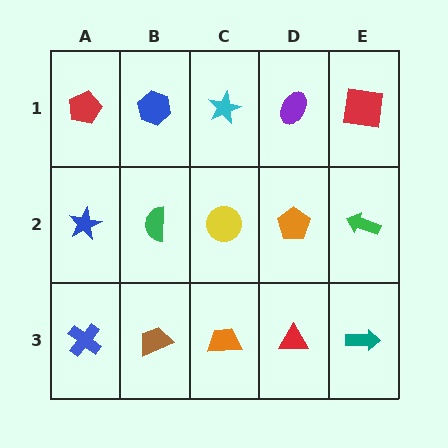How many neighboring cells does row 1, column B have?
3.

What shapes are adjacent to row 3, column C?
A yellow circle (row 2, column C), a brown trapezoid (row 3, column B), a red triangle (row 3, column D).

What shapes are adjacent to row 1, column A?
A blue star (row 2, column A), a blue hexagon (row 1, column B).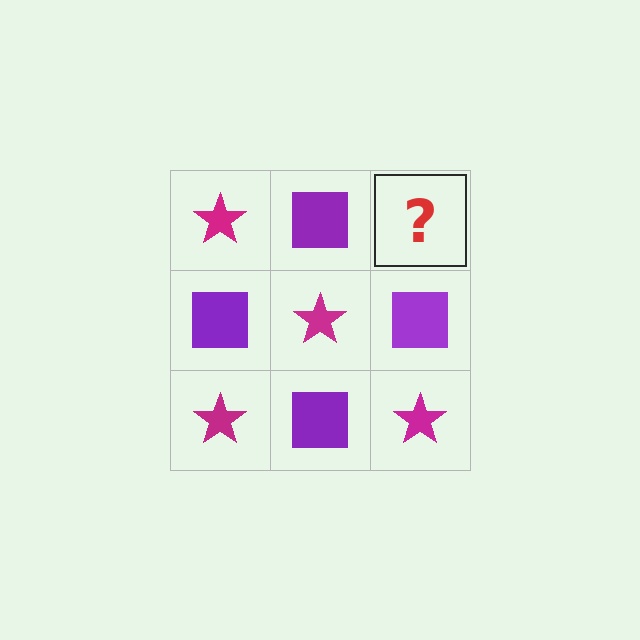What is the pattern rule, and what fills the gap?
The rule is that it alternates magenta star and purple square in a checkerboard pattern. The gap should be filled with a magenta star.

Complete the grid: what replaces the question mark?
The question mark should be replaced with a magenta star.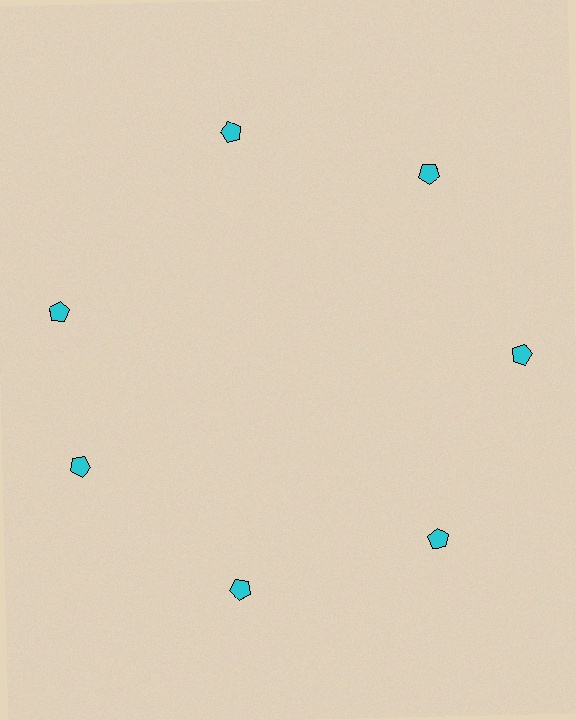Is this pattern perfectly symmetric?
No. The 7 cyan pentagons are arranged in a ring, but one element near the 10 o'clock position is rotated out of alignment along the ring, breaking the 7-fold rotational symmetry.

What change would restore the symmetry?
The symmetry would be restored by rotating it back into even spacing with its neighbors so that all 7 pentagons sit at equal angles and equal distance from the center.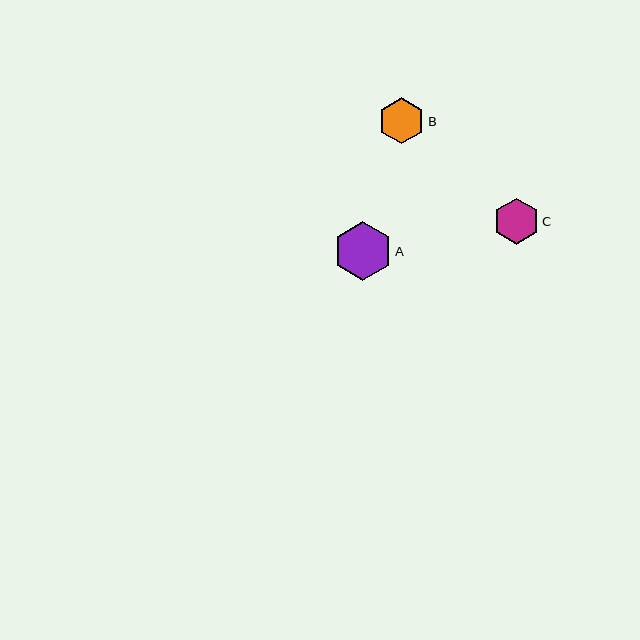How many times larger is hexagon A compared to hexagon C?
Hexagon A is approximately 1.3 times the size of hexagon C.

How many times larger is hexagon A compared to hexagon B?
Hexagon A is approximately 1.3 times the size of hexagon B.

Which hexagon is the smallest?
Hexagon C is the smallest with a size of approximately 46 pixels.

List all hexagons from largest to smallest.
From largest to smallest: A, B, C.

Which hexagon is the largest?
Hexagon A is the largest with a size of approximately 58 pixels.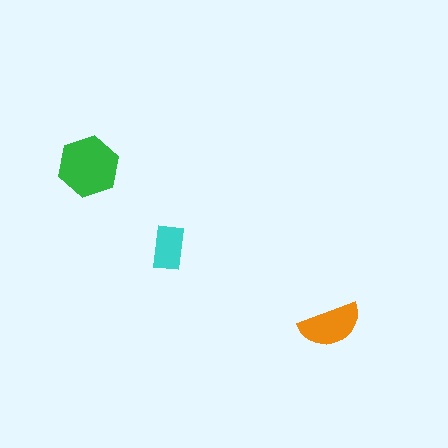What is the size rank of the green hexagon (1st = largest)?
1st.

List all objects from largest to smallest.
The green hexagon, the orange semicircle, the cyan rectangle.